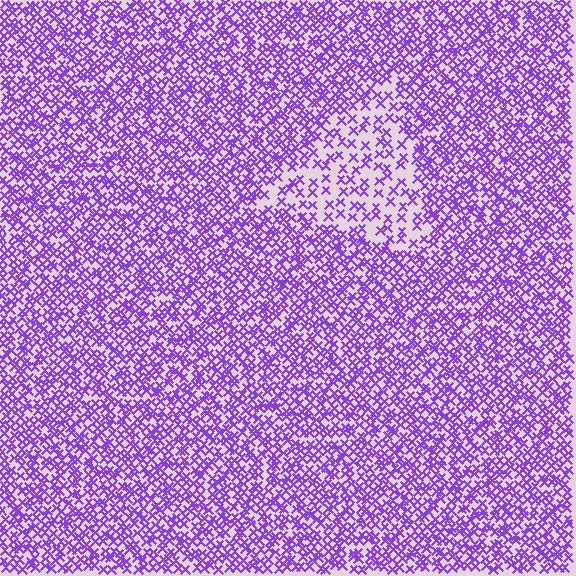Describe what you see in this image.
The image contains small purple elements arranged at two different densities. A triangle-shaped region is visible where the elements are less densely packed than the surrounding area.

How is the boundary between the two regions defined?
The boundary is defined by a change in element density (approximately 2.2x ratio). All elements are the same color, size, and shape.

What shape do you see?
I see a triangle.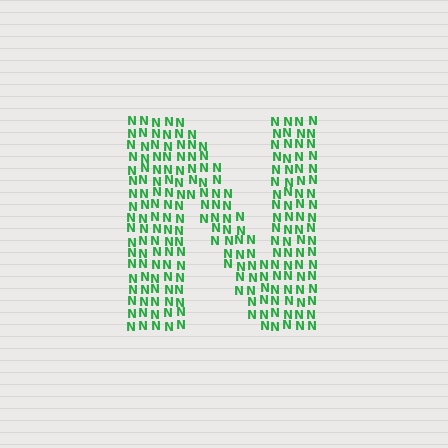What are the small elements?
The small elements are letter N's.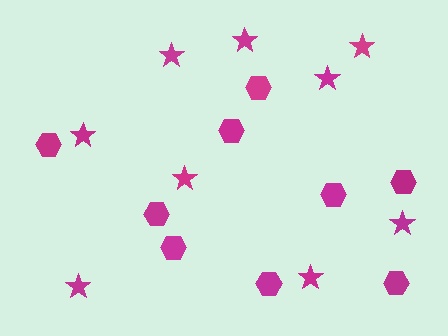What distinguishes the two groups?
There are 2 groups: one group of stars (9) and one group of hexagons (9).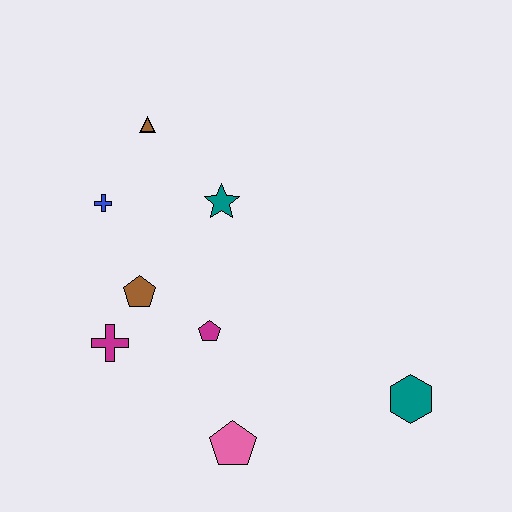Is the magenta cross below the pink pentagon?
No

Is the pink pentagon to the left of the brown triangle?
No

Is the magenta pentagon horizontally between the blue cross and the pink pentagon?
Yes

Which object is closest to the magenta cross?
The brown pentagon is closest to the magenta cross.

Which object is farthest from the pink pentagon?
The brown triangle is farthest from the pink pentagon.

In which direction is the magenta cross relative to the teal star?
The magenta cross is below the teal star.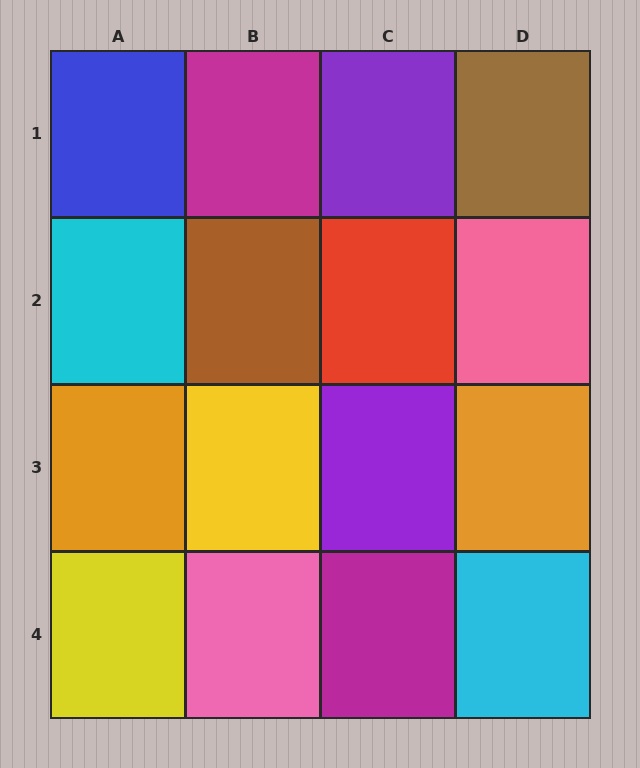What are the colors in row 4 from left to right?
Yellow, pink, magenta, cyan.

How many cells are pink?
2 cells are pink.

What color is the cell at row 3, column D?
Orange.